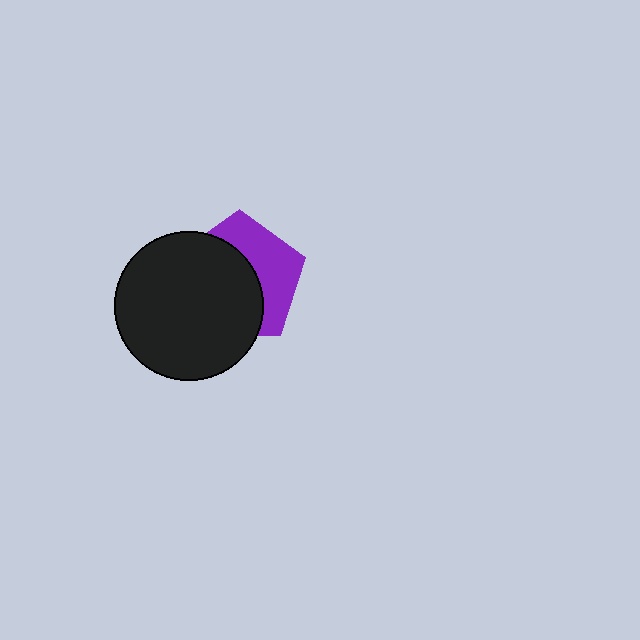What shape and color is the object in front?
The object in front is a black circle.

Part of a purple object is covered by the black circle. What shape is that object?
It is a pentagon.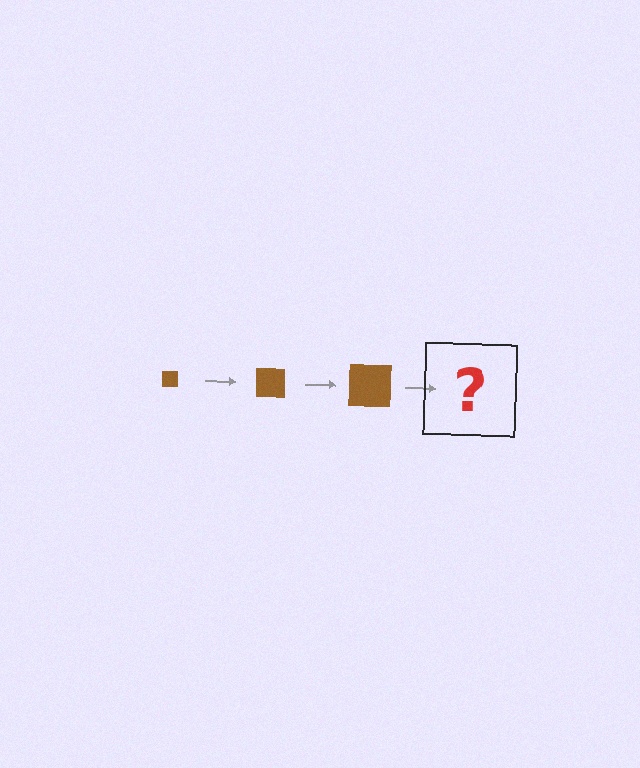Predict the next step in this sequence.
The next step is a brown square, larger than the previous one.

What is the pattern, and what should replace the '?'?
The pattern is that the square gets progressively larger each step. The '?' should be a brown square, larger than the previous one.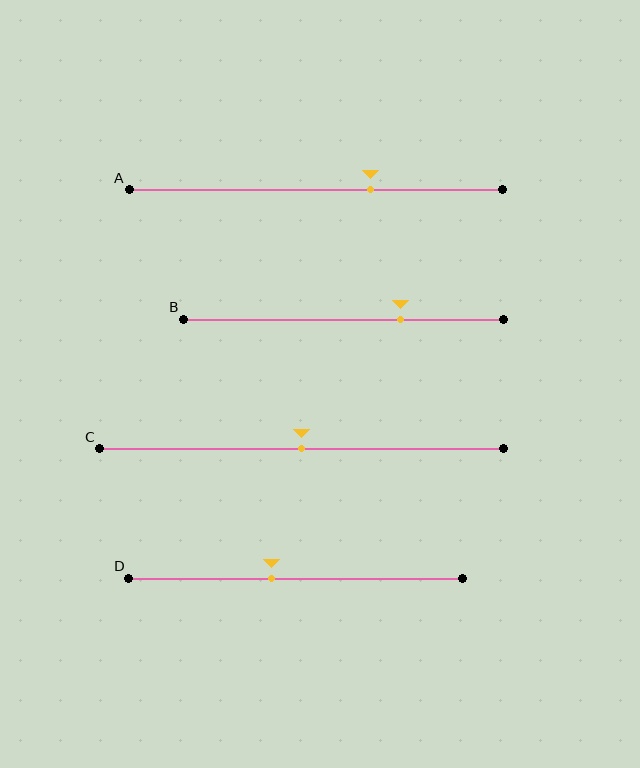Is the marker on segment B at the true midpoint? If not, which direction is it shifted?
No, the marker on segment B is shifted to the right by about 18% of the segment length.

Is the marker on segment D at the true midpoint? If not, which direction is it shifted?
No, the marker on segment D is shifted to the left by about 7% of the segment length.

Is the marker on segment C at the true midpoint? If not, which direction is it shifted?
Yes, the marker on segment C is at the true midpoint.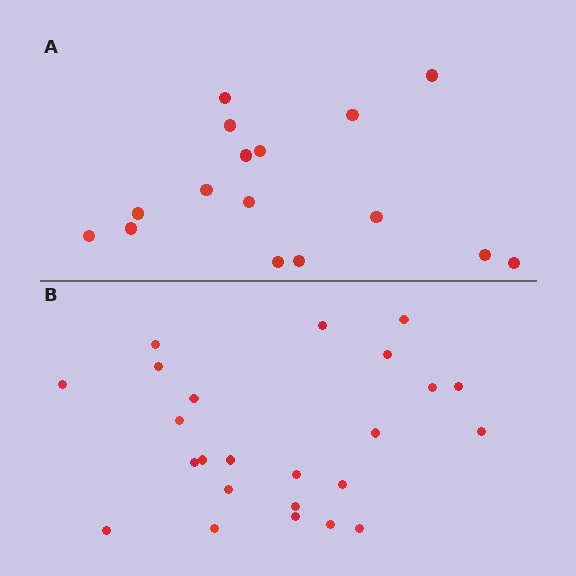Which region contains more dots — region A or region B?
Region B (the bottom region) has more dots.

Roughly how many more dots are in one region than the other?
Region B has roughly 8 or so more dots than region A.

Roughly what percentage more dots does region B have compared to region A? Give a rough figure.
About 50% more.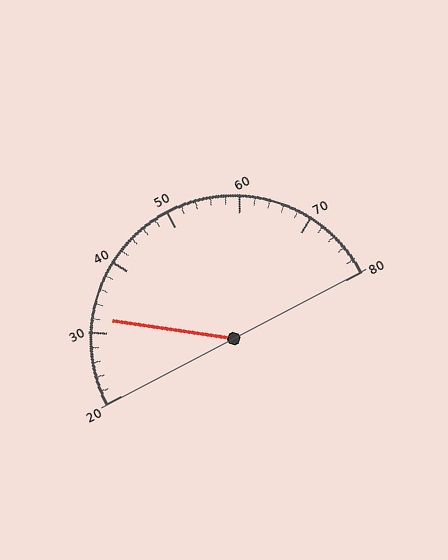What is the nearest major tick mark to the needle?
The nearest major tick mark is 30.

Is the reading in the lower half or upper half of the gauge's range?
The reading is in the lower half of the range (20 to 80).